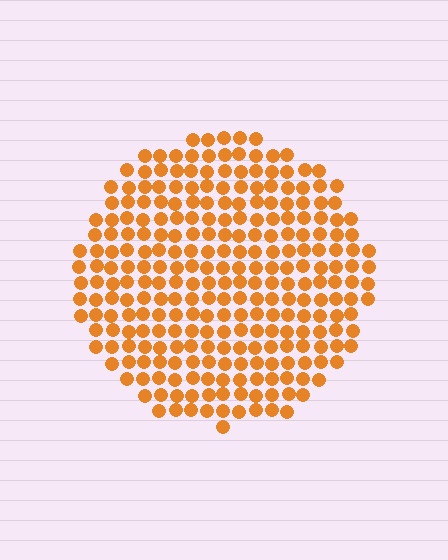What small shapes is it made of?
It is made of small circles.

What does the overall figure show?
The overall figure shows a circle.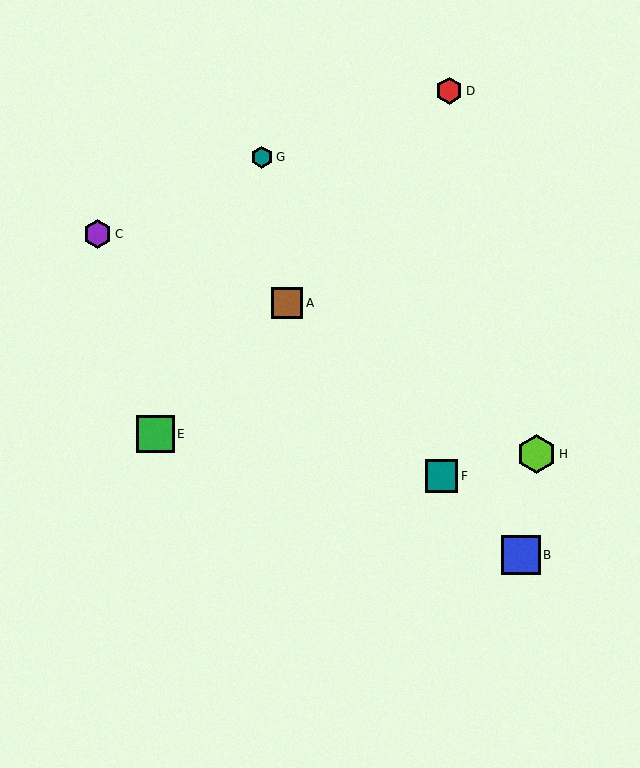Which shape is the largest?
The lime hexagon (labeled H) is the largest.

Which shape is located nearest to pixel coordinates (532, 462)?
The lime hexagon (labeled H) at (536, 454) is nearest to that location.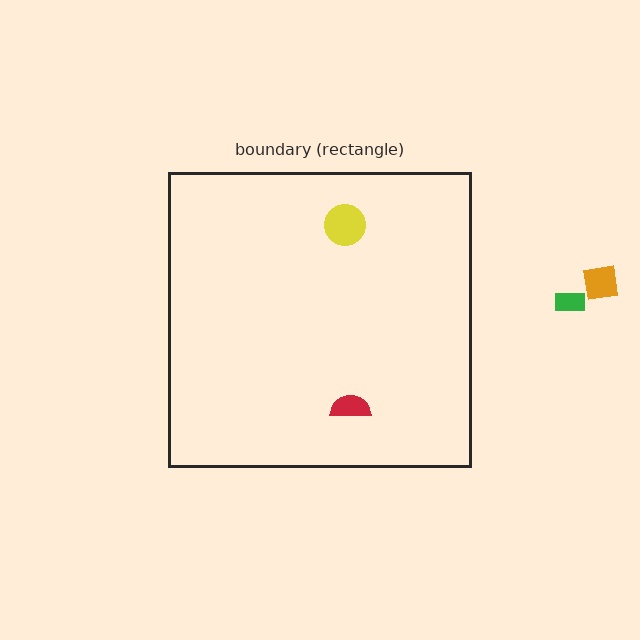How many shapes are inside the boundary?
2 inside, 2 outside.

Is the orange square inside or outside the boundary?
Outside.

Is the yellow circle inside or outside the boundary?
Inside.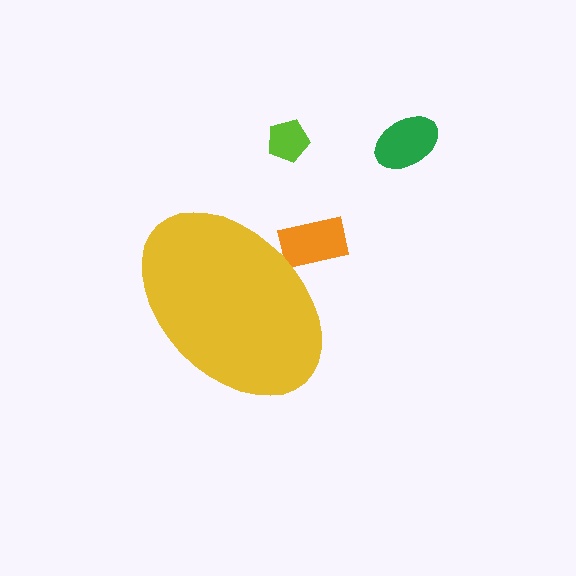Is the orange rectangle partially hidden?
Yes, the orange rectangle is partially hidden behind the yellow ellipse.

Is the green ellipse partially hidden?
No, the green ellipse is fully visible.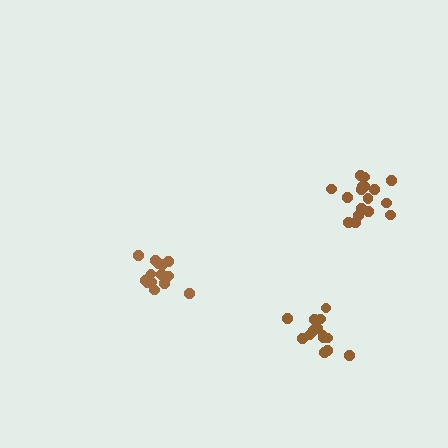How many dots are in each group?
Group 1: 16 dots, Group 2: 14 dots, Group 3: 18 dots (48 total).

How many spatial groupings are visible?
There are 3 spatial groupings.